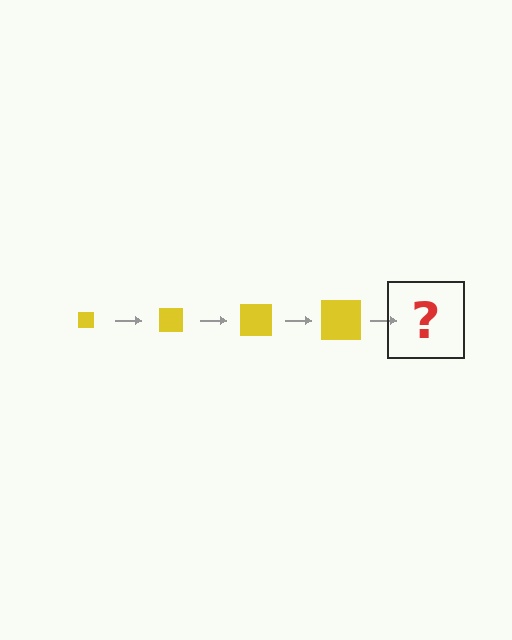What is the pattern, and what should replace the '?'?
The pattern is that the square gets progressively larger each step. The '?' should be a yellow square, larger than the previous one.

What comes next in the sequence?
The next element should be a yellow square, larger than the previous one.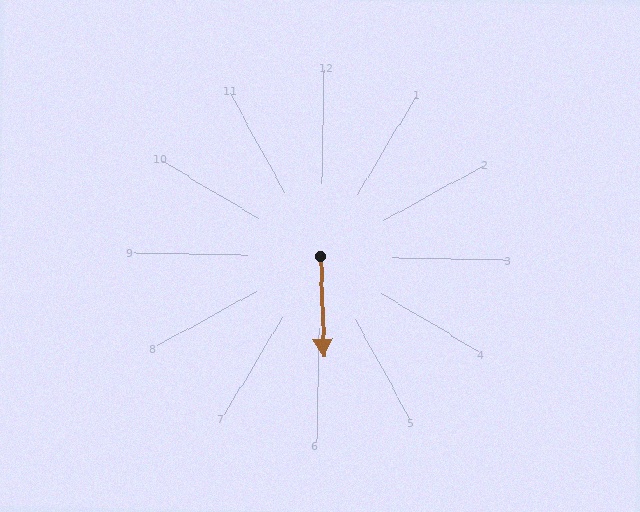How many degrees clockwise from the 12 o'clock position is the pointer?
Approximately 177 degrees.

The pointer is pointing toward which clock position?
Roughly 6 o'clock.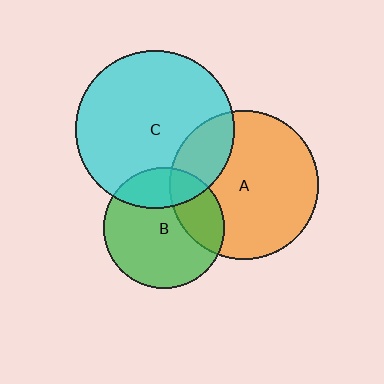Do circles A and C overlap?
Yes.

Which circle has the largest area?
Circle C (cyan).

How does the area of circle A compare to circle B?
Approximately 1.5 times.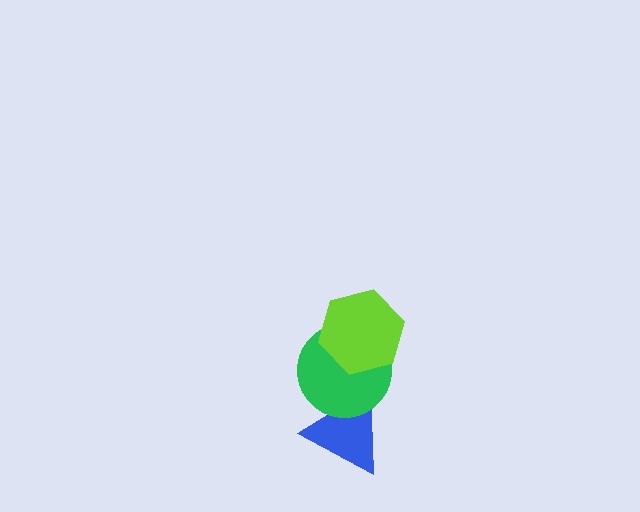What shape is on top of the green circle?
The lime hexagon is on top of the green circle.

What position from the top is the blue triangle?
The blue triangle is 3rd from the top.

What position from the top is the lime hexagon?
The lime hexagon is 1st from the top.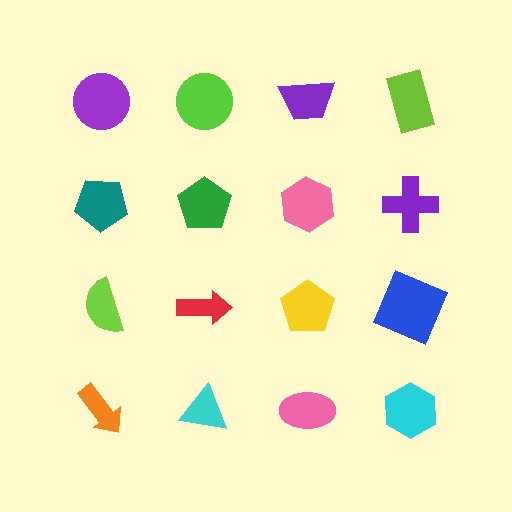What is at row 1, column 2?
A lime circle.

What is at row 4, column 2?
A cyan triangle.